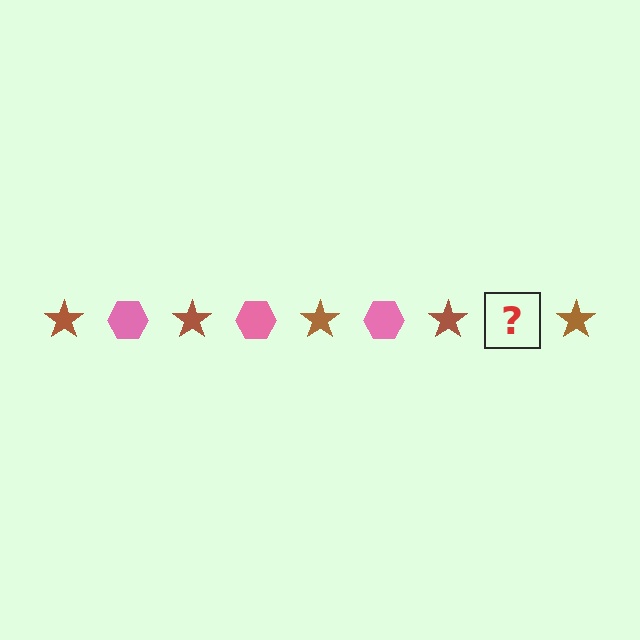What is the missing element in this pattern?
The missing element is a pink hexagon.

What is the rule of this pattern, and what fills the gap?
The rule is that the pattern alternates between brown star and pink hexagon. The gap should be filled with a pink hexagon.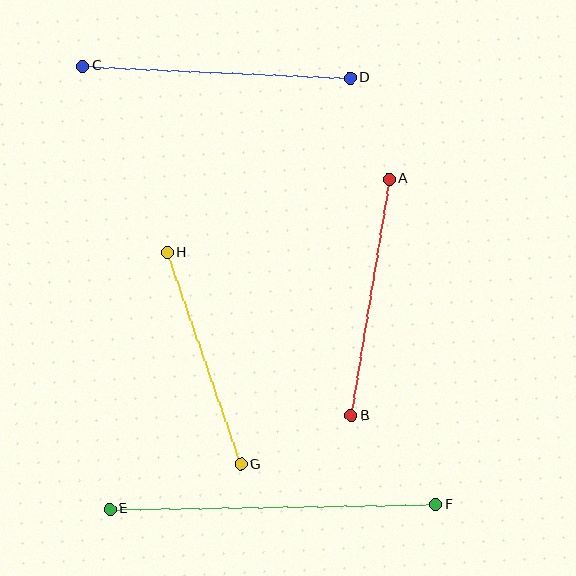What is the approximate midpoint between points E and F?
The midpoint is at approximately (273, 507) pixels.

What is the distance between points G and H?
The distance is approximately 224 pixels.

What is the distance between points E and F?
The distance is approximately 326 pixels.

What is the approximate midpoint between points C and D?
The midpoint is at approximately (216, 72) pixels.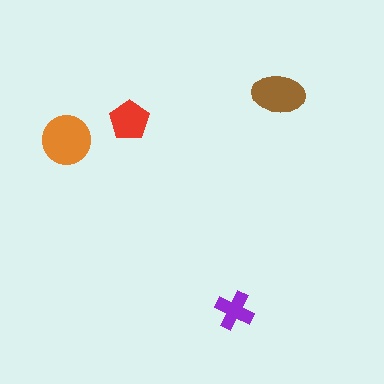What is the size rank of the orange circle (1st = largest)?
1st.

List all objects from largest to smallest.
The orange circle, the brown ellipse, the red pentagon, the purple cross.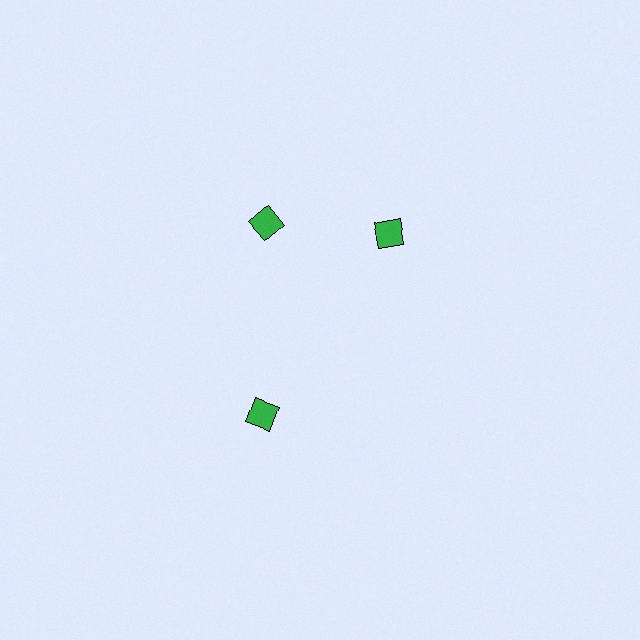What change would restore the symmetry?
The symmetry would be restored by rotating it back into even spacing with its neighbors so that all 3 diamonds sit at equal angles and equal distance from the center.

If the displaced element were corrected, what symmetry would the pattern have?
It would have 3-fold rotational symmetry — the pattern would map onto itself every 120 degrees.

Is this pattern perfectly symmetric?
No. The 3 green diamonds are arranged in a ring, but one element near the 3 o'clock position is rotated out of alignment along the ring, breaking the 3-fold rotational symmetry.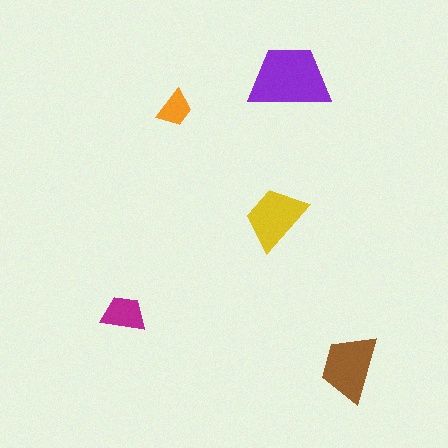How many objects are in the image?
There are 5 objects in the image.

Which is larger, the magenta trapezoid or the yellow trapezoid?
The yellow one.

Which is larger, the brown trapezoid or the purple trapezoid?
The purple one.